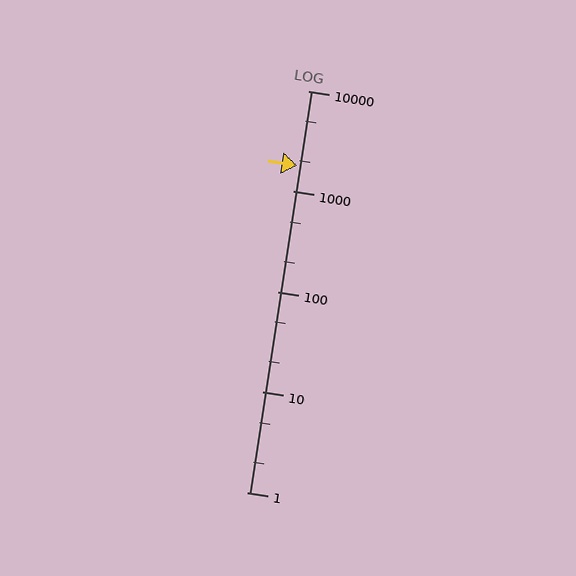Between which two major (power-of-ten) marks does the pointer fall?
The pointer is between 1000 and 10000.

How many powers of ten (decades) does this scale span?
The scale spans 4 decades, from 1 to 10000.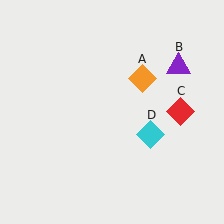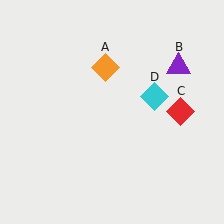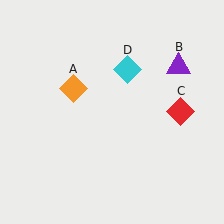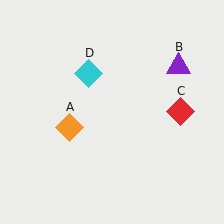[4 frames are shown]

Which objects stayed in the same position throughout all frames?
Purple triangle (object B) and red diamond (object C) remained stationary.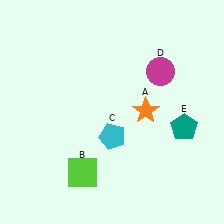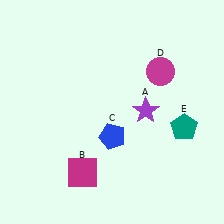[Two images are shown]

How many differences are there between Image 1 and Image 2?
There are 3 differences between the two images.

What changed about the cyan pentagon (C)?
In Image 1, C is cyan. In Image 2, it changed to blue.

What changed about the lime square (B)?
In Image 1, B is lime. In Image 2, it changed to magenta.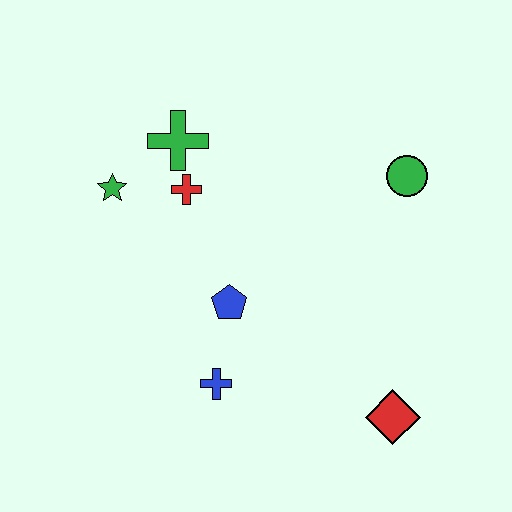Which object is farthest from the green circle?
The green star is farthest from the green circle.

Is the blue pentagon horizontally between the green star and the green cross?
No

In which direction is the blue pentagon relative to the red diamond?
The blue pentagon is to the left of the red diamond.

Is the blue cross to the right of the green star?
Yes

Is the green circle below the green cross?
Yes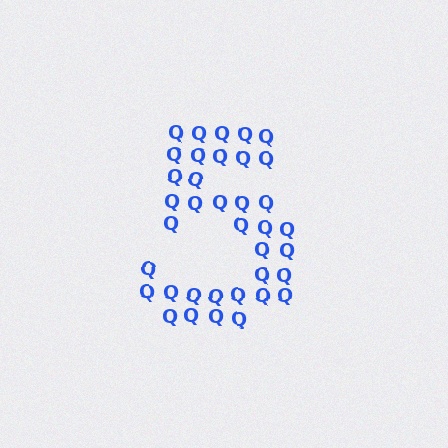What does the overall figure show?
The overall figure shows the digit 5.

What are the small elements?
The small elements are letter Q's.